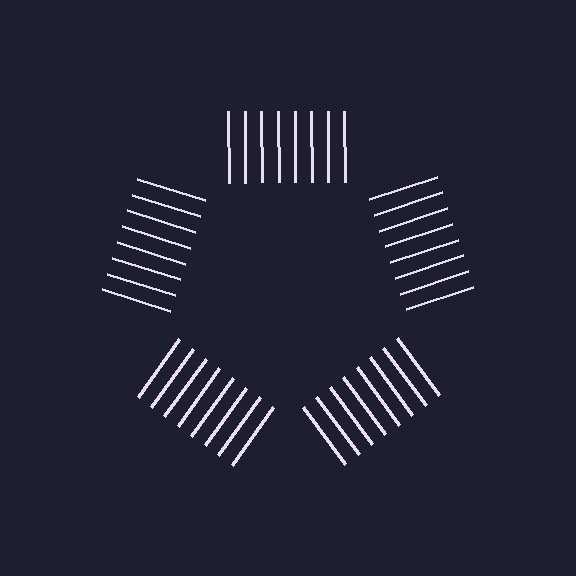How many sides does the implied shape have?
5 sides — the line-ends trace a pentagon.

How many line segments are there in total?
40 — 8 along each of the 5 edges.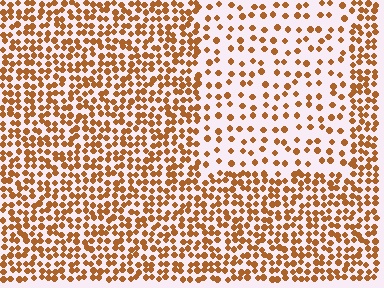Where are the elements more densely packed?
The elements are more densely packed outside the rectangle boundary.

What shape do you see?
I see a rectangle.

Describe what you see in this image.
The image contains small brown elements arranged at two different densities. A rectangle-shaped region is visible where the elements are less densely packed than the surrounding area.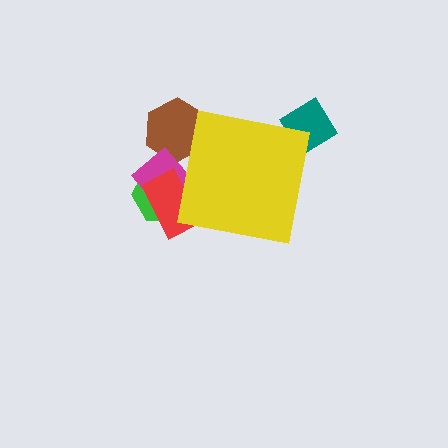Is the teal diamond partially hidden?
Yes, the teal diamond is partially hidden behind the yellow square.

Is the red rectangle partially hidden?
Yes, the red rectangle is partially hidden behind the yellow square.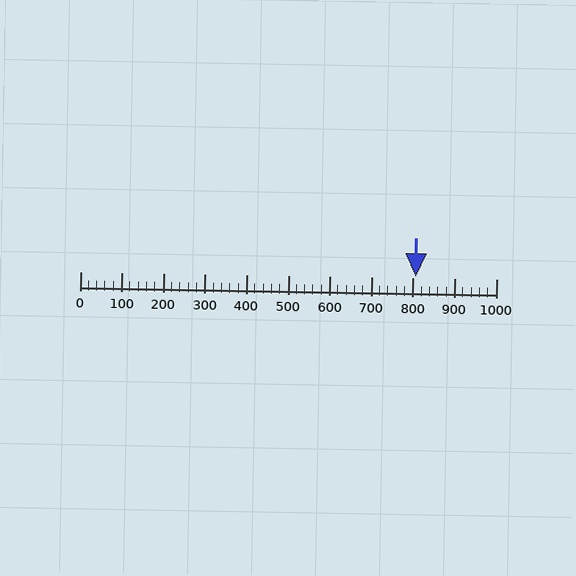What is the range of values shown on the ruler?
The ruler shows values from 0 to 1000.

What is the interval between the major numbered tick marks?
The major tick marks are spaced 100 units apart.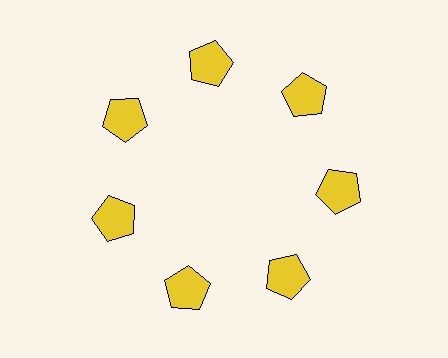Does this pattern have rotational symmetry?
Yes, this pattern has 7-fold rotational symmetry. It looks the same after rotating 51 degrees around the center.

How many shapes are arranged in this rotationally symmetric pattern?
There are 7 shapes, arranged in 7 groups of 1.